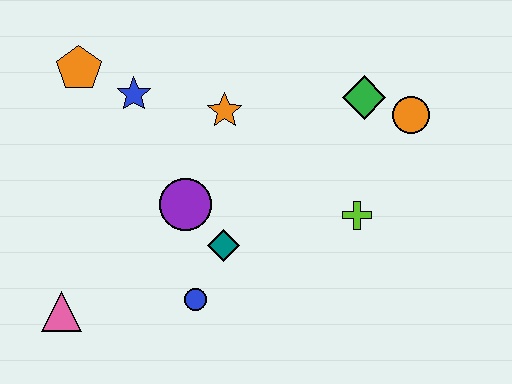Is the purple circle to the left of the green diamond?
Yes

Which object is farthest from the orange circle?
The pink triangle is farthest from the orange circle.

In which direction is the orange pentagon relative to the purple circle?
The orange pentagon is above the purple circle.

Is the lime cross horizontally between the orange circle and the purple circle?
Yes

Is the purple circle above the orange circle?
No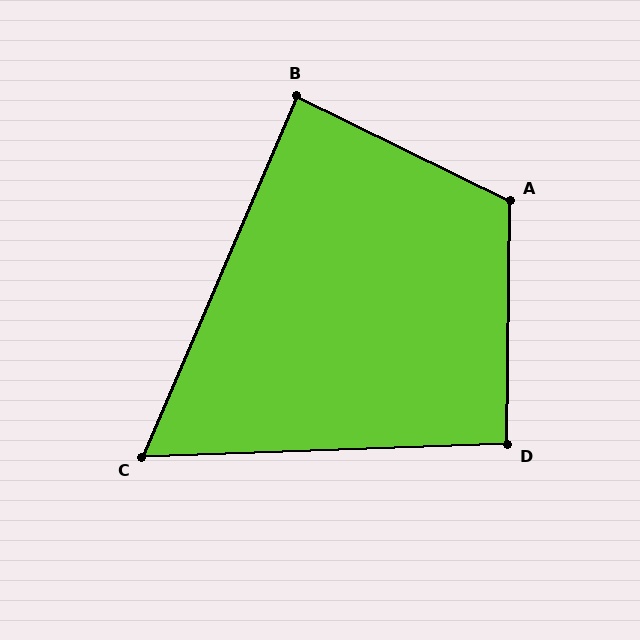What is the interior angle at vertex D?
Approximately 93 degrees (approximately right).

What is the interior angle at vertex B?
Approximately 87 degrees (approximately right).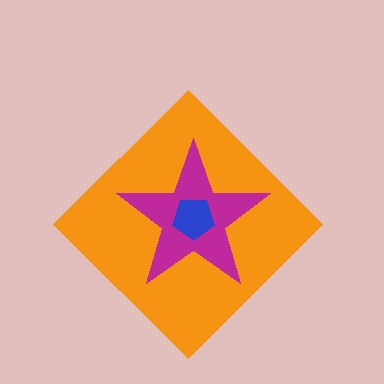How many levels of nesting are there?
3.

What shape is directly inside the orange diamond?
The magenta star.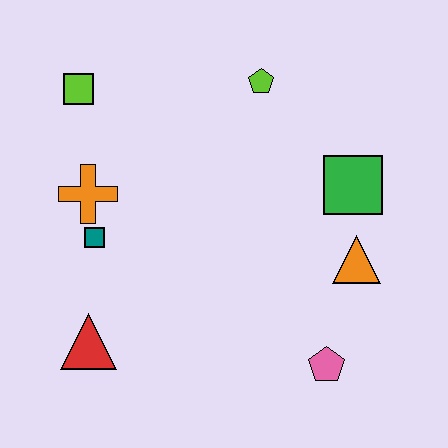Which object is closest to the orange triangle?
The green square is closest to the orange triangle.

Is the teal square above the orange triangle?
Yes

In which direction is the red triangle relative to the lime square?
The red triangle is below the lime square.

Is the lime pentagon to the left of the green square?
Yes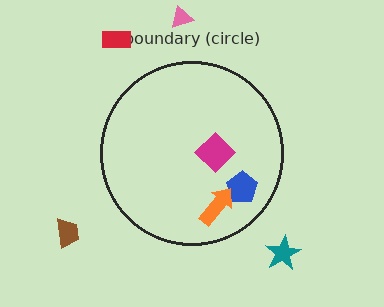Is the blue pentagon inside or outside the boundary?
Inside.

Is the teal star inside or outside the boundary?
Outside.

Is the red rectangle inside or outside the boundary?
Outside.